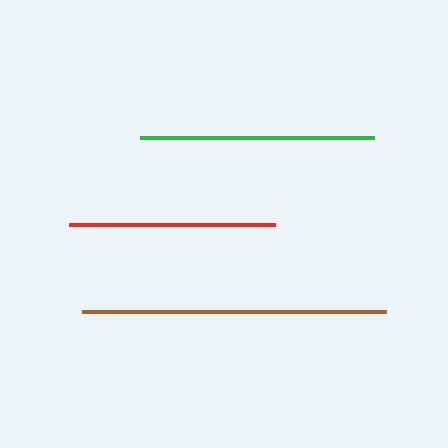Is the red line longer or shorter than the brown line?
The brown line is longer than the red line.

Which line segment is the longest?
The brown line is the longest at approximately 304 pixels.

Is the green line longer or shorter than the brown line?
The brown line is longer than the green line.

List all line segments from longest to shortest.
From longest to shortest: brown, green, red.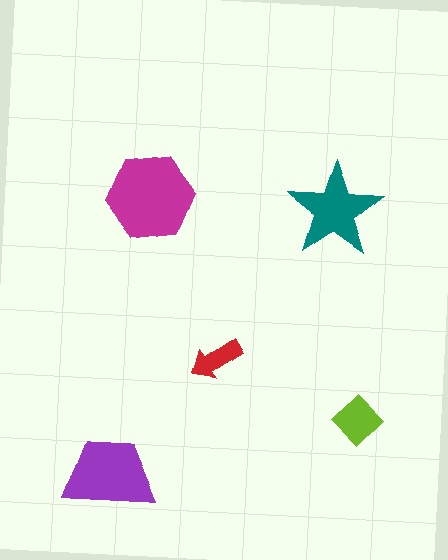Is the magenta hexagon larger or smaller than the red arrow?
Larger.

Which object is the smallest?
The red arrow.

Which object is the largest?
The magenta hexagon.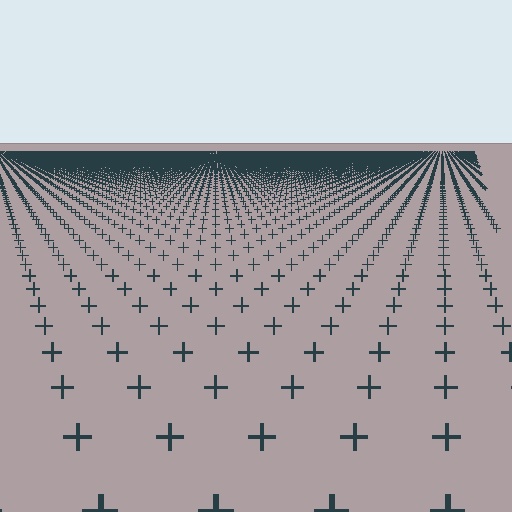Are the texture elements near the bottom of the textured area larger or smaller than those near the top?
Larger. Near the bottom, elements are closer to the viewer and appear at a bigger on-screen size.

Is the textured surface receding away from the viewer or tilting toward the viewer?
The surface is receding away from the viewer. Texture elements get smaller and denser toward the top.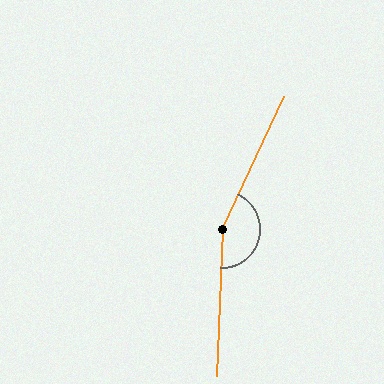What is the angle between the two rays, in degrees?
Approximately 157 degrees.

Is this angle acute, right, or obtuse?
It is obtuse.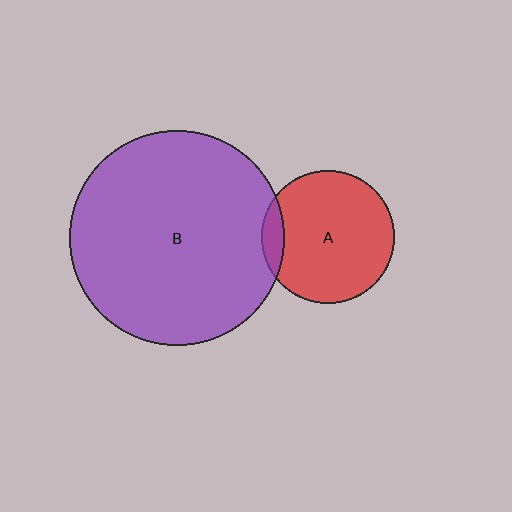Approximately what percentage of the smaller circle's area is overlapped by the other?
Approximately 10%.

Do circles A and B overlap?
Yes.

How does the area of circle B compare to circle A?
Approximately 2.6 times.